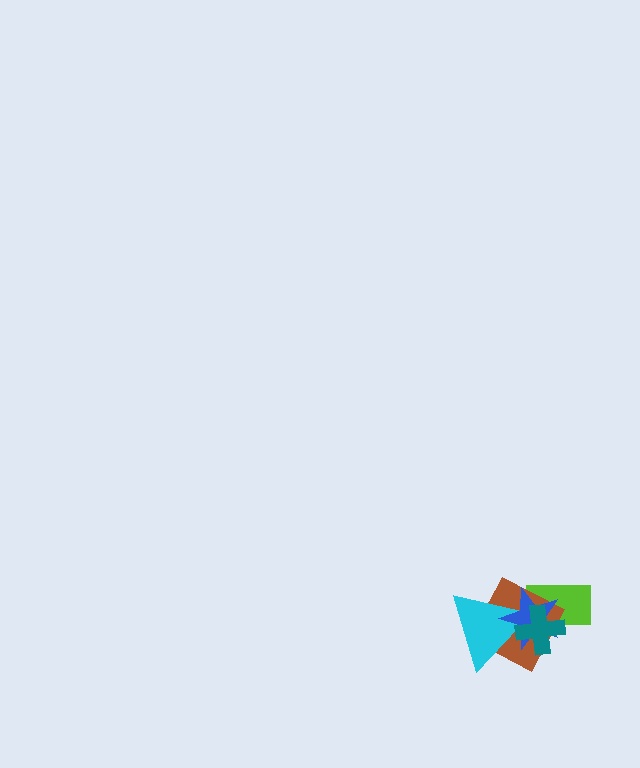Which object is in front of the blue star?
The teal cross is in front of the blue star.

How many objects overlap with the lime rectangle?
3 objects overlap with the lime rectangle.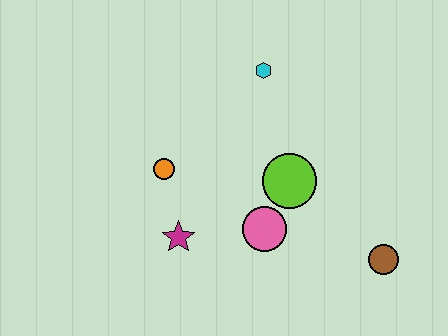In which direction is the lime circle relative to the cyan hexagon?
The lime circle is below the cyan hexagon.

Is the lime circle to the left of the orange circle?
No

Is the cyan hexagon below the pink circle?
No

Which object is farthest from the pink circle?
The cyan hexagon is farthest from the pink circle.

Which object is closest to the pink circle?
The lime circle is closest to the pink circle.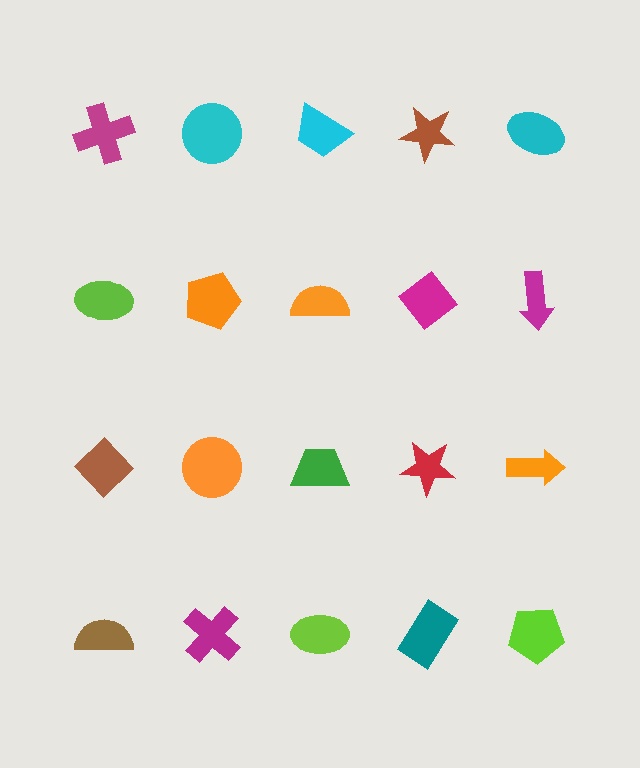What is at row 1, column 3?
A cyan trapezoid.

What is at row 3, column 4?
A red star.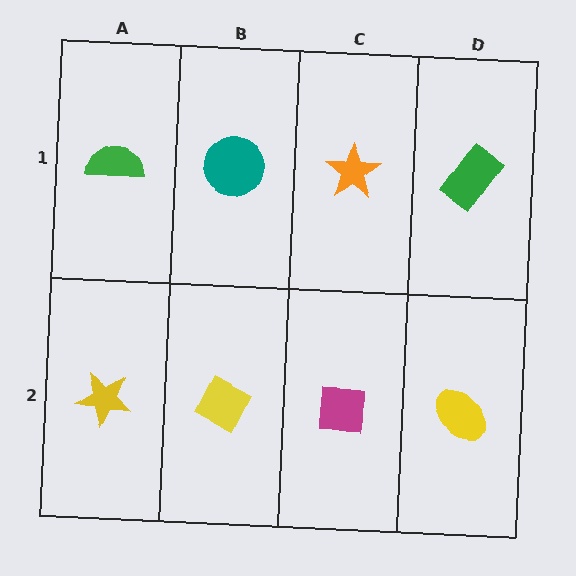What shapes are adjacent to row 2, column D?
A green rectangle (row 1, column D), a magenta square (row 2, column C).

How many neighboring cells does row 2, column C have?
3.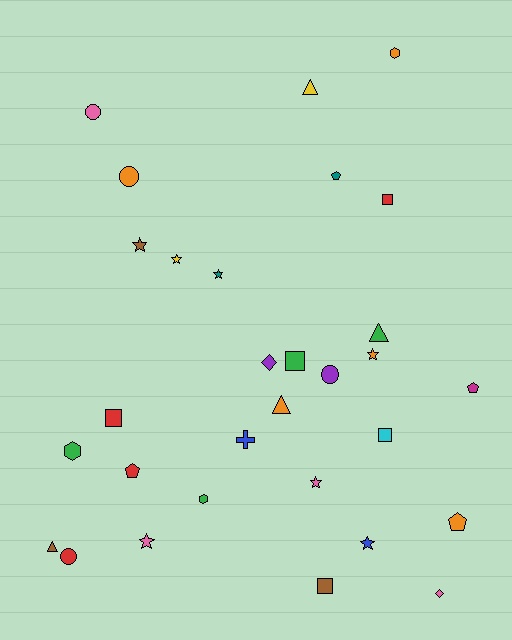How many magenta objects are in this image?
There is 1 magenta object.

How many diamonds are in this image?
There are 2 diamonds.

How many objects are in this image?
There are 30 objects.